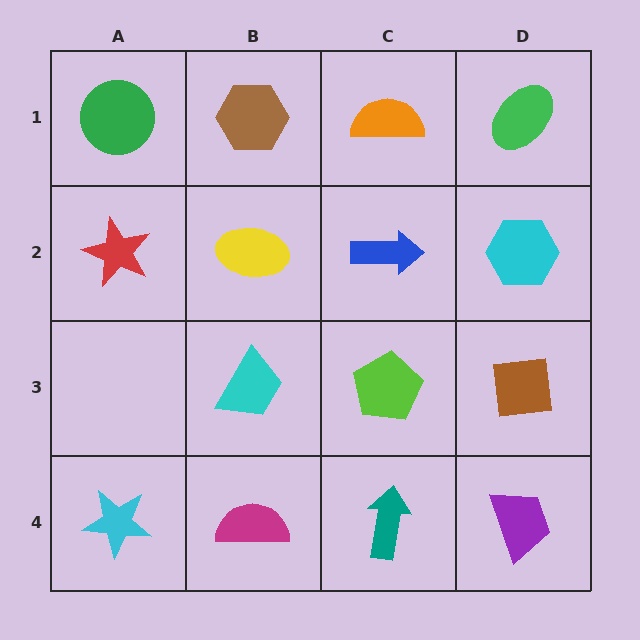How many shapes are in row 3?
3 shapes.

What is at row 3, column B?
A cyan trapezoid.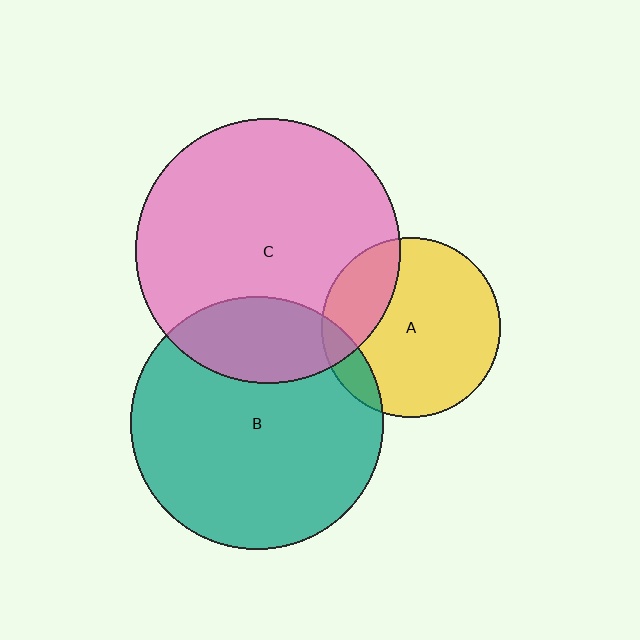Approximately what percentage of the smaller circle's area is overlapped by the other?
Approximately 25%.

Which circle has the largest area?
Circle C (pink).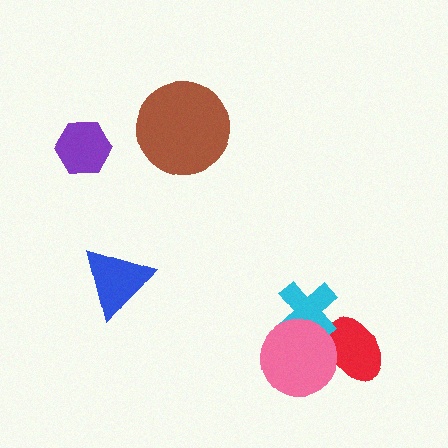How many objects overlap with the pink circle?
2 objects overlap with the pink circle.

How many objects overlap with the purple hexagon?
0 objects overlap with the purple hexagon.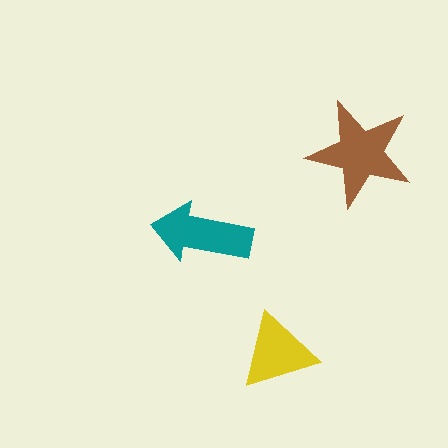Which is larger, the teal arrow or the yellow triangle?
The teal arrow.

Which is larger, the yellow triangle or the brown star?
The brown star.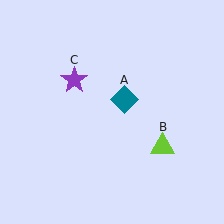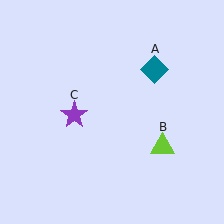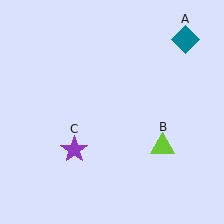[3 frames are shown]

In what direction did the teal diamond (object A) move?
The teal diamond (object A) moved up and to the right.